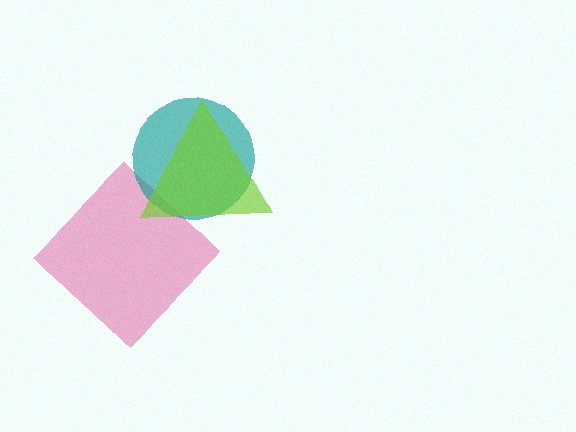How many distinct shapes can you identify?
There are 3 distinct shapes: a pink diamond, a teal circle, a lime triangle.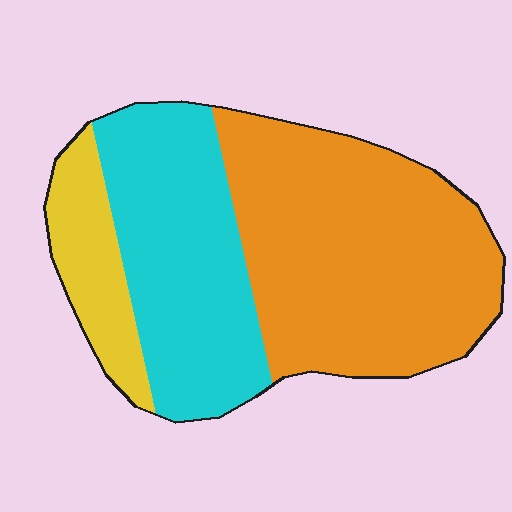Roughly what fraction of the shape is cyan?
Cyan covers 35% of the shape.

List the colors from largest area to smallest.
From largest to smallest: orange, cyan, yellow.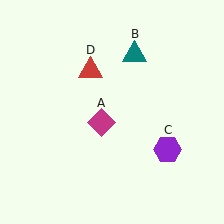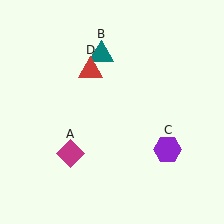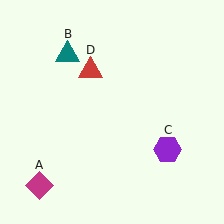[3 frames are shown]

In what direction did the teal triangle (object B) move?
The teal triangle (object B) moved left.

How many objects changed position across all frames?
2 objects changed position: magenta diamond (object A), teal triangle (object B).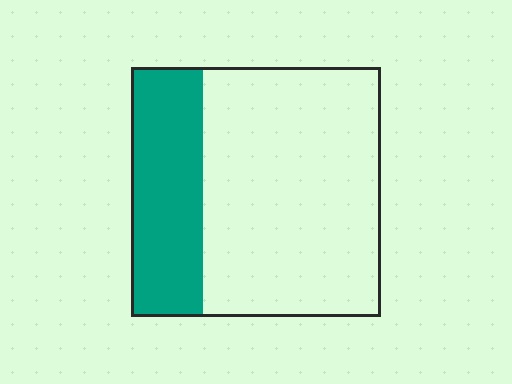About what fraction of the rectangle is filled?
About one quarter (1/4).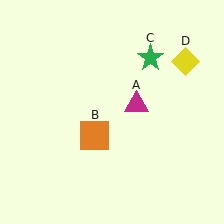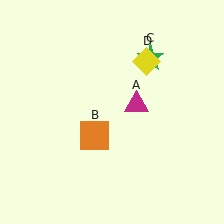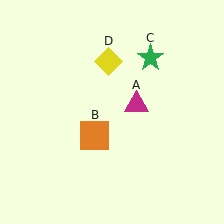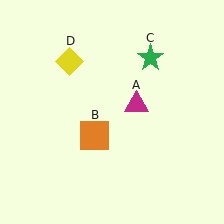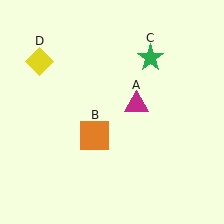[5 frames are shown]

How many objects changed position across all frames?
1 object changed position: yellow diamond (object D).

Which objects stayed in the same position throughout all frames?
Magenta triangle (object A) and orange square (object B) and green star (object C) remained stationary.